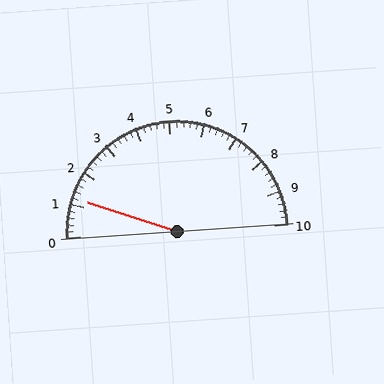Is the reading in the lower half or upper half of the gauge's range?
The reading is in the lower half of the range (0 to 10).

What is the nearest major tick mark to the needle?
The nearest major tick mark is 1.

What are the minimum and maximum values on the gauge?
The gauge ranges from 0 to 10.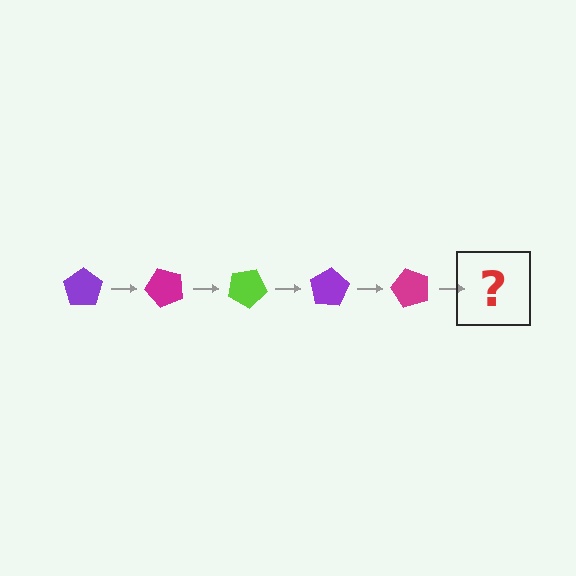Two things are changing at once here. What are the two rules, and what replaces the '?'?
The two rules are that it rotates 50 degrees each step and the color cycles through purple, magenta, and lime. The '?' should be a lime pentagon, rotated 250 degrees from the start.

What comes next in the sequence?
The next element should be a lime pentagon, rotated 250 degrees from the start.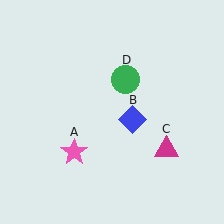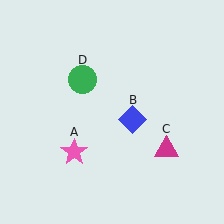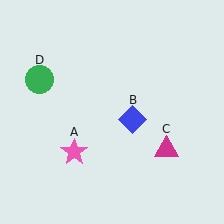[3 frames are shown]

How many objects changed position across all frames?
1 object changed position: green circle (object D).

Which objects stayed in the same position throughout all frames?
Pink star (object A) and blue diamond (object B) and magenta triangle (object C) remained stationary.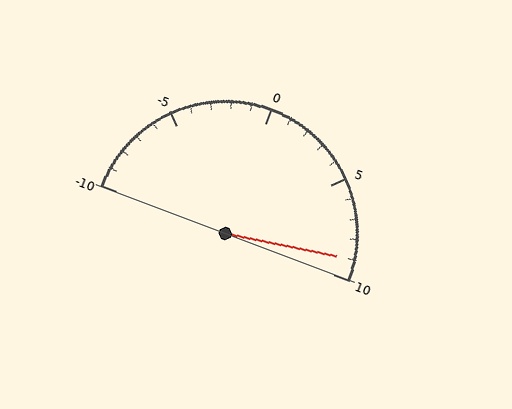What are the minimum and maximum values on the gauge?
The gauge ranges from -10 to 10.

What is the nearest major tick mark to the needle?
The nearest major tick mark is 10.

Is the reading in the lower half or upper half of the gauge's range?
The reading is in the upper half of the range (-10 to 10).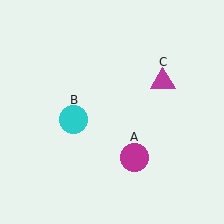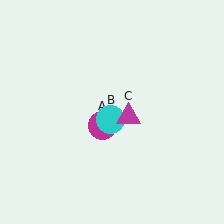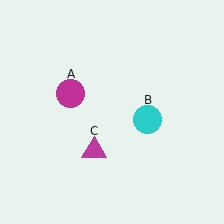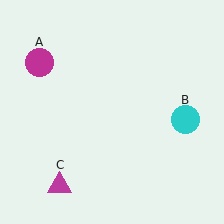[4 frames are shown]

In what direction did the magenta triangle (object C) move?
The magenta triangle (object C) moved down and to the left.